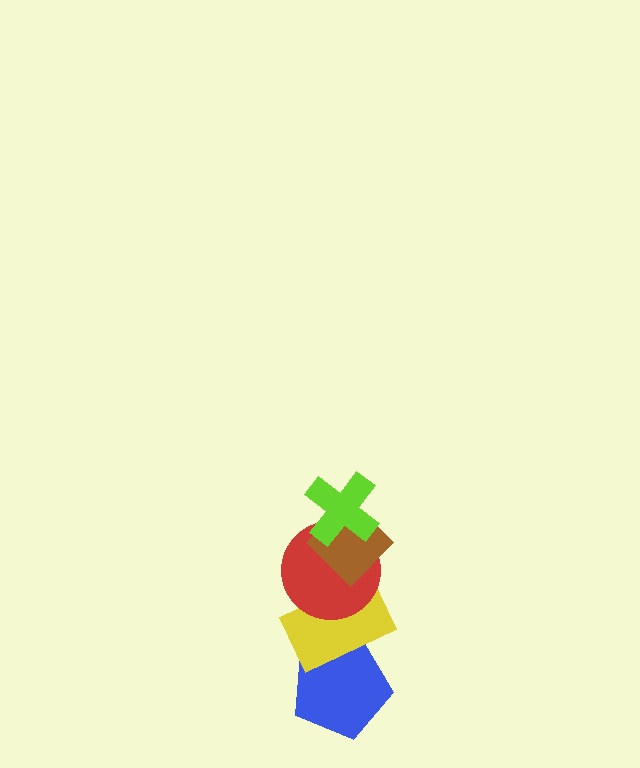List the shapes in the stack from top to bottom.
From top to bottom: the lime cross, the brown diamond, the red circle, the yellow rectangle, the blue pentagon.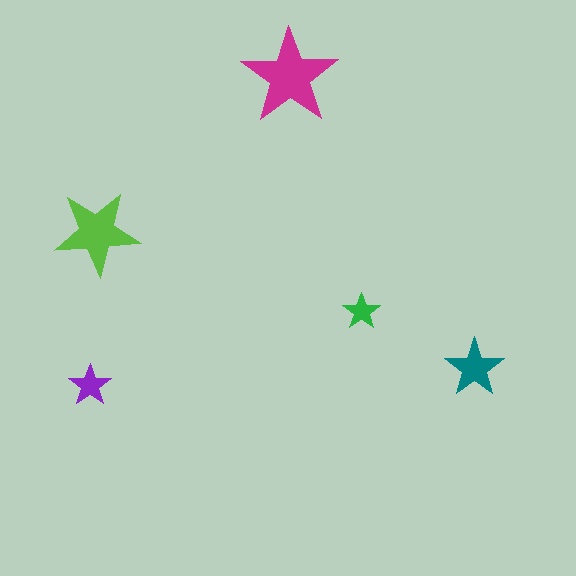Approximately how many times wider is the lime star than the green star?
About 2.5 times wider.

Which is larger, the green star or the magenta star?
The magenta one.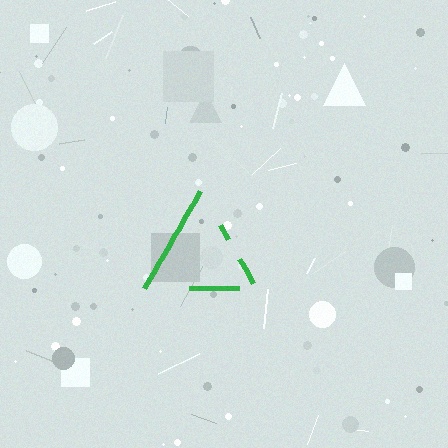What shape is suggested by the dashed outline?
The dashed outline suggests a triangle.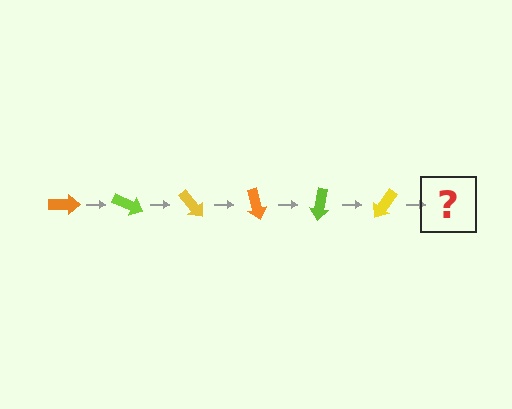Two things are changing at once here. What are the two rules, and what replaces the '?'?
The two rules are that it rotates 25 degrees each step and the color cycles through orange, lime, and yellow. The '?' should be an orange arrow, rotated 150 degrees from the start.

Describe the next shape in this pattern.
It should be an orange arrow, rotated 150 degrees from the start.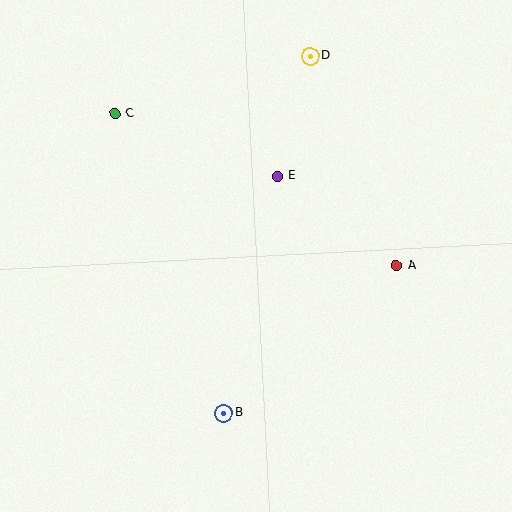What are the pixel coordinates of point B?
Point B is at (224, 413).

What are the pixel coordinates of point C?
Point C is at (115, 114).